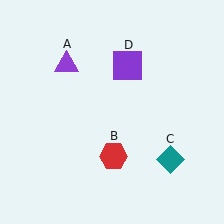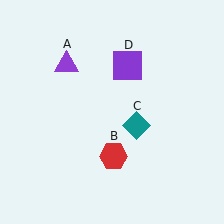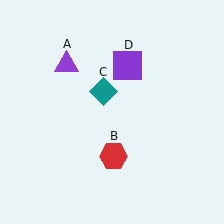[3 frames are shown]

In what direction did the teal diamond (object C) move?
The teal diamond (object C) moved up and to the left.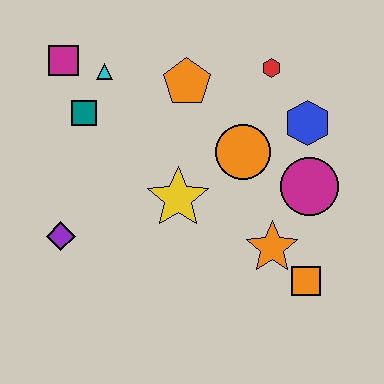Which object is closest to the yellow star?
The orange circle is closest to the yellow star.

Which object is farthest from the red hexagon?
The purple diamond is farthest from the red hexagon.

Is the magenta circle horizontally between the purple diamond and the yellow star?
No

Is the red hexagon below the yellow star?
No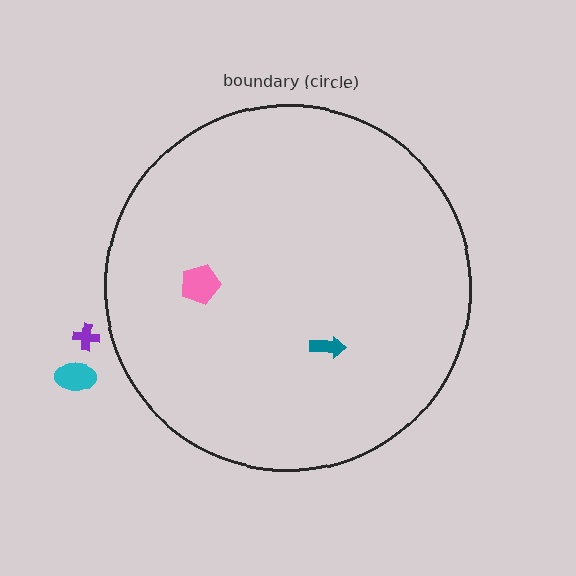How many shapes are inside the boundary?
2 inside, 2 outside.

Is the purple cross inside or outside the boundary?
Outside.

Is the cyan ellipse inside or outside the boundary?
Outside.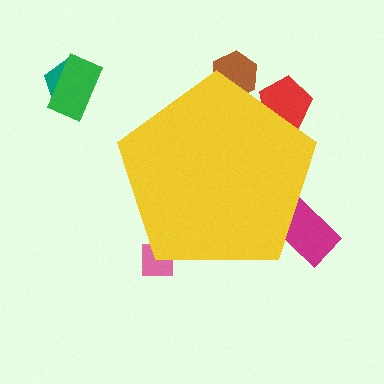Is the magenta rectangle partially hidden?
Yes, the magenta rectangle is partially hidden behind the yellow pentagon.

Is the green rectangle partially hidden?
No, the green rectangle is fully visible.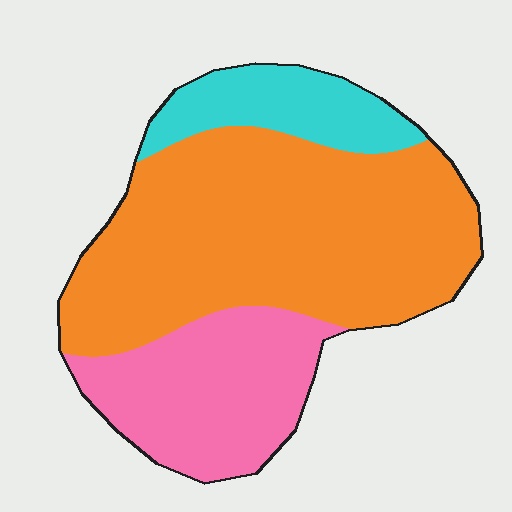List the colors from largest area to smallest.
From largest to smallest: orange, pink, cyan.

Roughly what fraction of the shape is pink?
Pink covers 26% of the shape.